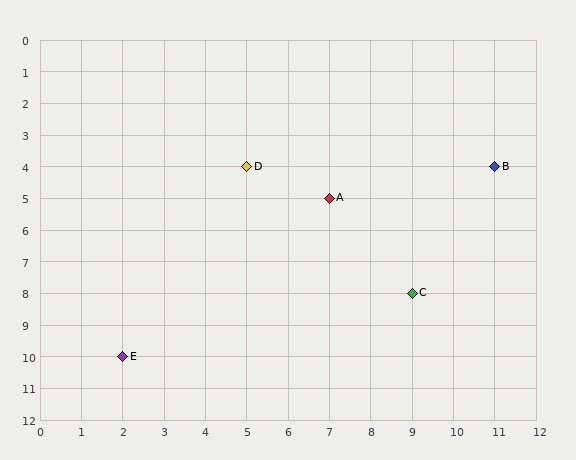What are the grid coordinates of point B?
Point B is at grid coordinates (11, 4).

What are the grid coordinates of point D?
Point D is at grid coordinates (5, 4).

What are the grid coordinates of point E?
Point E is at grid coordinates (2, 10).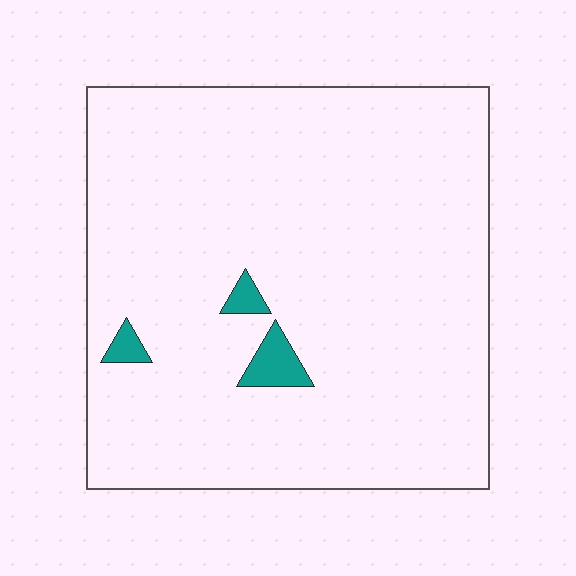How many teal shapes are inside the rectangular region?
3.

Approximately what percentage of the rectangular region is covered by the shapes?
Approximately 5%.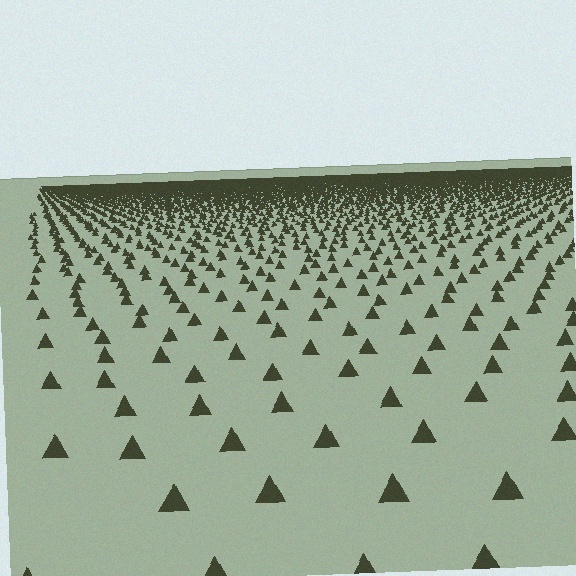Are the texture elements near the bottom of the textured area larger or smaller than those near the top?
Larger. Near the bottom, elements are closer to the viewer and appear at a bigger on-screen size.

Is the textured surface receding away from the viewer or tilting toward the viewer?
The surface is receding away from the viewer. Texture elements get smaller and denser toward the top.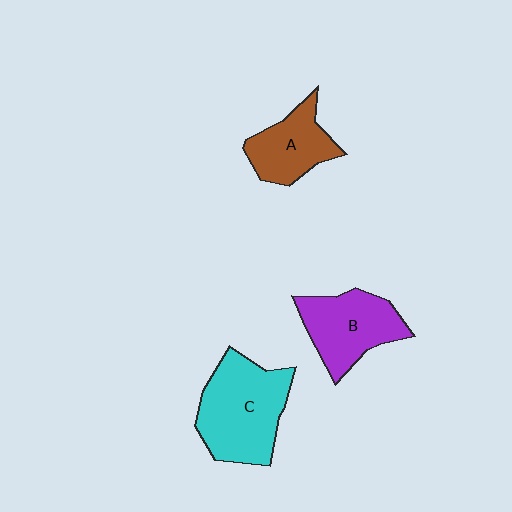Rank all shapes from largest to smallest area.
From largest to smallest: C (cyan), B (purple), A (brown).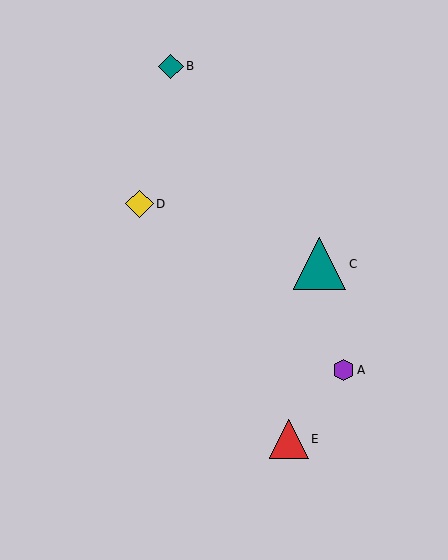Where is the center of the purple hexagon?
The center of the purple hexagon is at (343, 370).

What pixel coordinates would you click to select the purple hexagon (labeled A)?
Click at (343, 370) to select the purple hexagon A.